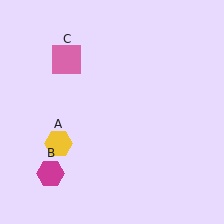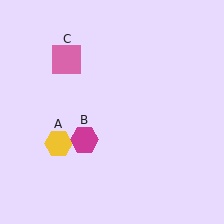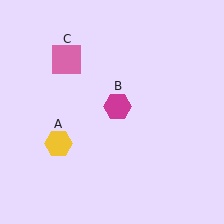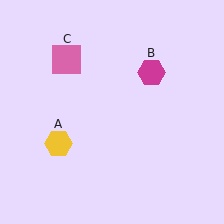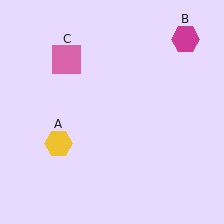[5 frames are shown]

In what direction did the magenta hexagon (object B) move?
The magenta hexagon (object B) moved up and to the right.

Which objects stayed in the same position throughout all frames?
Yellow hexagon (object A) and pink square (object C) remained stationary.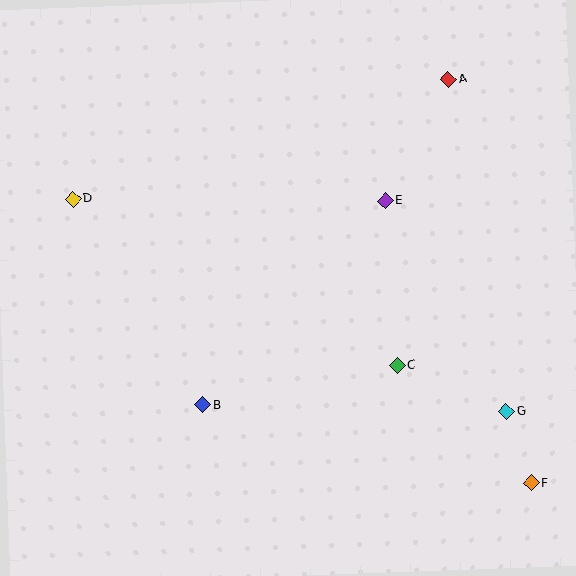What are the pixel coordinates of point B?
Point B is at (203, 405).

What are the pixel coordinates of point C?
Point C is at (397, 365).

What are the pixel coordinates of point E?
Point E is at (385, 201).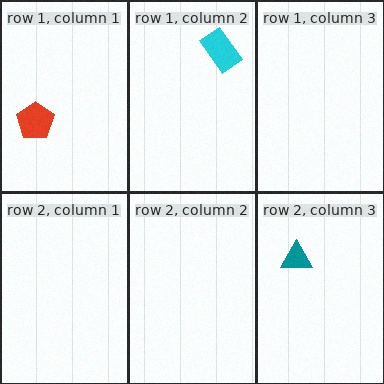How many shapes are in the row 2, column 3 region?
1.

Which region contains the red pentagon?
The row 1, column 1 region.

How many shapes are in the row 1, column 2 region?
1.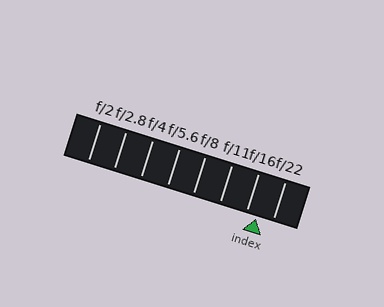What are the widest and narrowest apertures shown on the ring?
The widest aperture shown is f/2 and the narrowest is f/22.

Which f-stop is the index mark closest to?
The index mark is closest to f/16.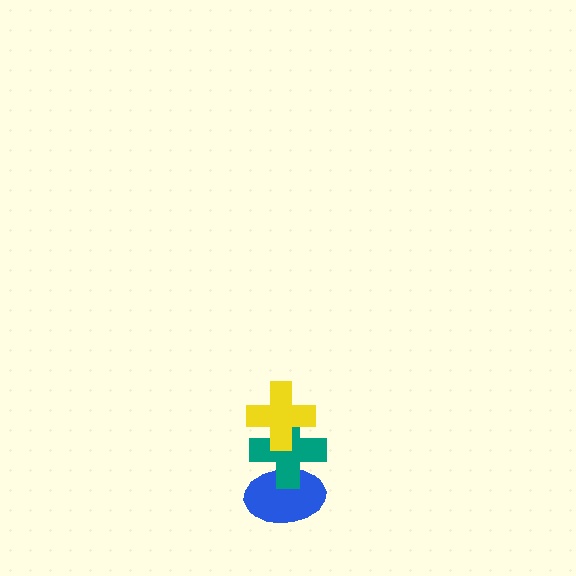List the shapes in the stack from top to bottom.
From top to bottom: the yellow cross, the teal cross, the blue ellipse.